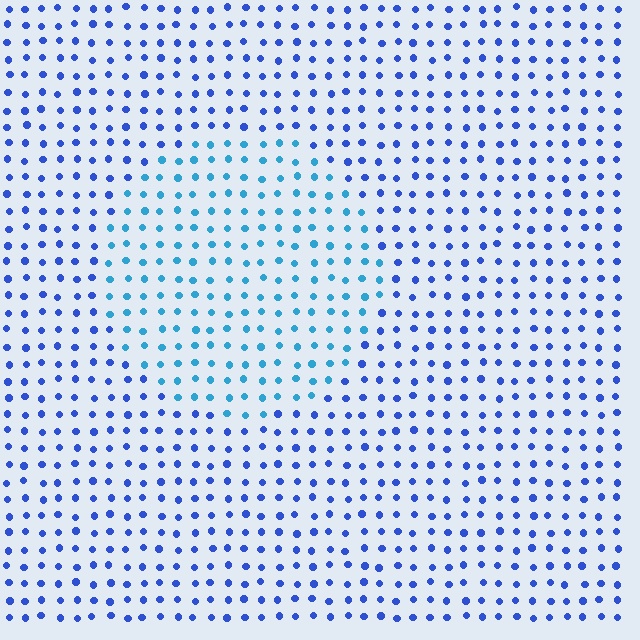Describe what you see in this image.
The image is filled with small blue elements in a uniform arrangement. A circle-shaped region is visible where the elements are tinted to a slightly different hue, forming a subtle color boundary.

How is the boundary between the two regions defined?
The boundary is defined purely by a slight shift in hue (about 31 degrees). Spacing, size, and orientation are identical on both sides.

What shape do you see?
I see a circle.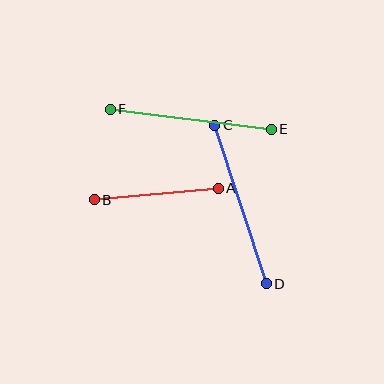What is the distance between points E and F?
The distance is approximately 162 pixels.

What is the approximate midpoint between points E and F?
The midpoint is at approximately (191, 119) pixels.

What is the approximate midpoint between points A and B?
The midpoint is at approximately (156, 194) pixels.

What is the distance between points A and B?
The distance is approximately 125 pixels.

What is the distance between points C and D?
The distance is approximately 167 pixels.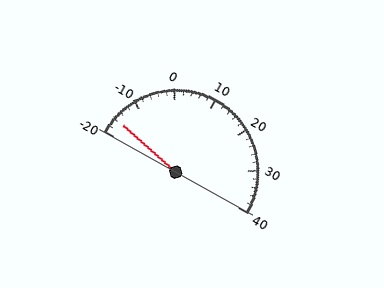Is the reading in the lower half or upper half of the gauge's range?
The reading is in the lower half of the range (-20 to 40).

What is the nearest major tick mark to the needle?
The nearest major tick mark is -20.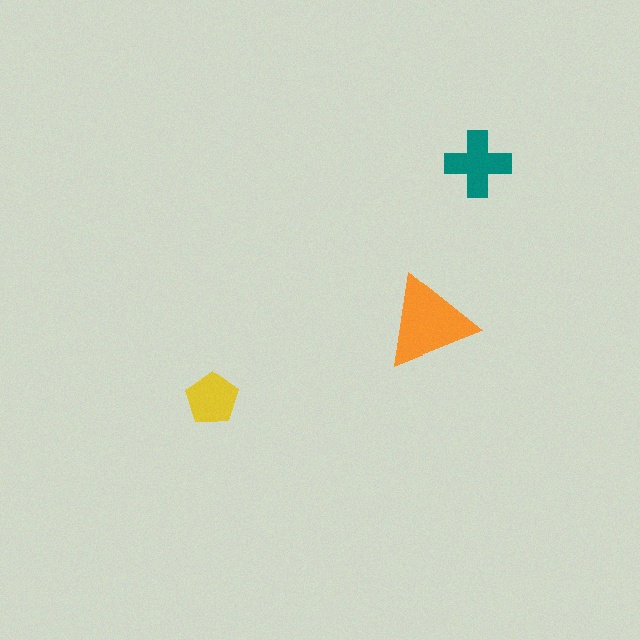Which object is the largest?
The orange triangle.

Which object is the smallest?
The yellow pentagon.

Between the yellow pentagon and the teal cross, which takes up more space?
The teal cross.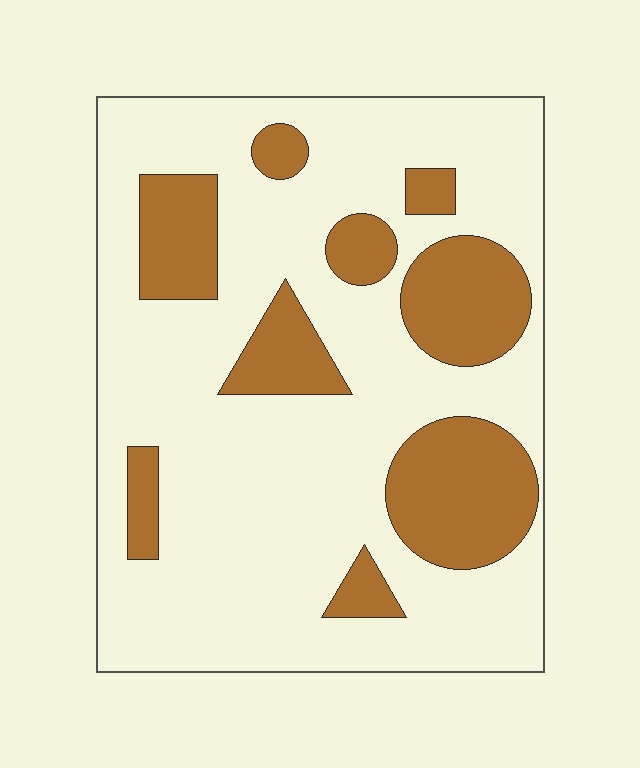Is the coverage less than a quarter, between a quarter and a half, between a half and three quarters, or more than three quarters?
Between a quarter and a half.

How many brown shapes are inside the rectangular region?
9.